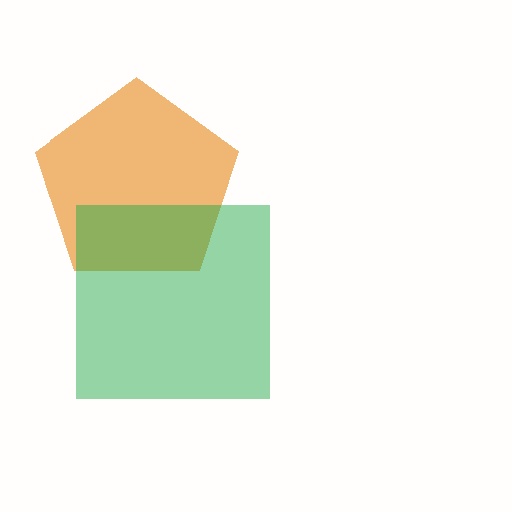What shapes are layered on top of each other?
The layered shapes are: an orange pentagon, a green square.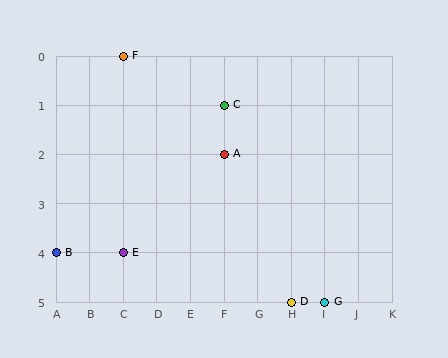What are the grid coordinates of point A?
Point A is at grid coordinates (F, 2).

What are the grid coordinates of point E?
Point E is at grid coordinates (C, 4).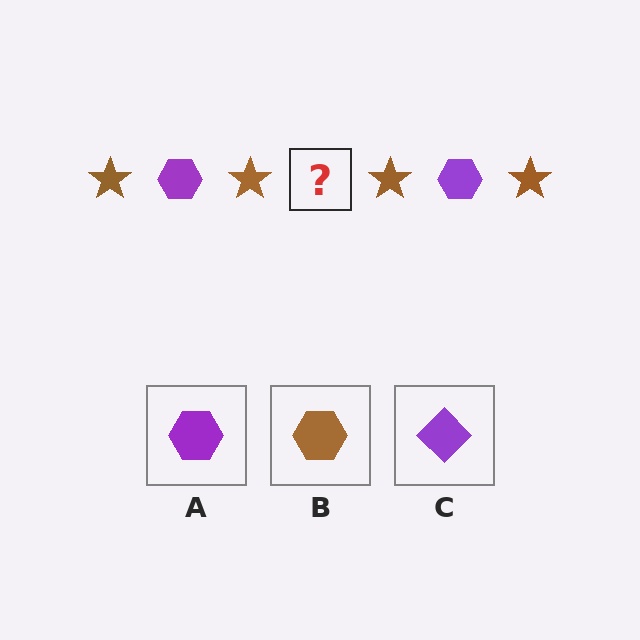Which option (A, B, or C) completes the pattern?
A.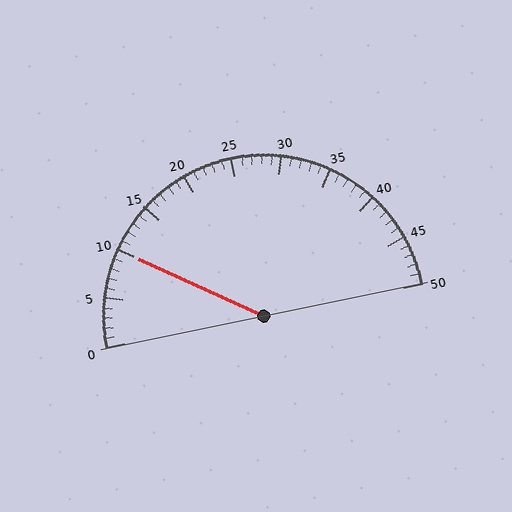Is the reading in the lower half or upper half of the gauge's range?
The reading is in the lower half of the range (0 to 50).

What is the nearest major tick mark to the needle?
The nearest major tick mark is 10.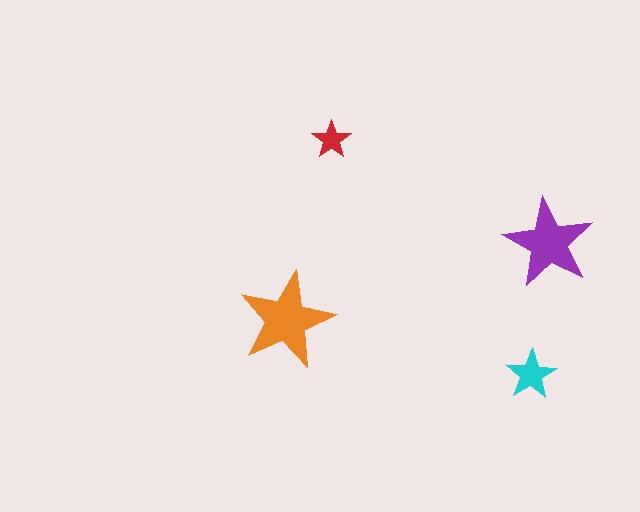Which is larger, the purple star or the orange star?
The orange one.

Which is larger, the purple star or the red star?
The purple one.